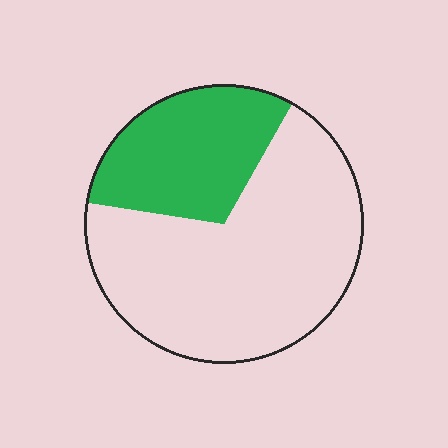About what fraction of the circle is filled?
About one third (1/3).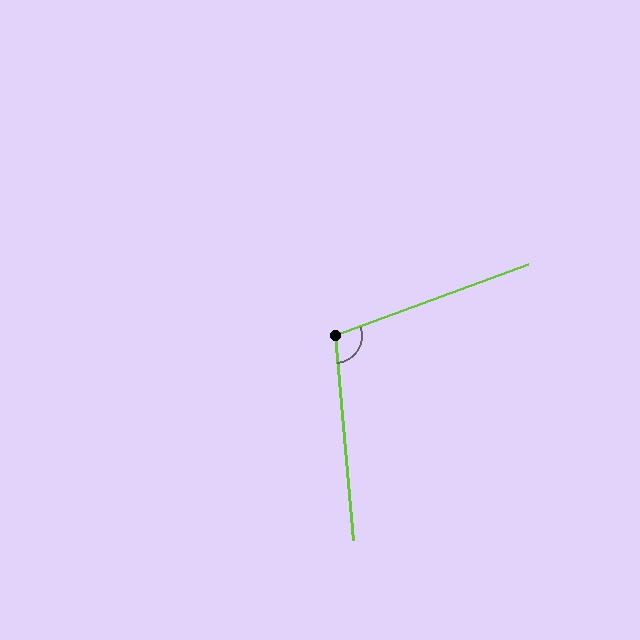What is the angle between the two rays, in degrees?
Approximately 105 degrees.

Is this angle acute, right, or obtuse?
It is obtuse.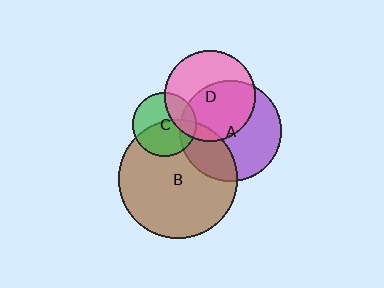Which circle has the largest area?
Circle B (brown).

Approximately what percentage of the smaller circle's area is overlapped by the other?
Approximately 30%.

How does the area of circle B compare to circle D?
Approximately 1.7 times.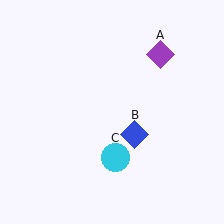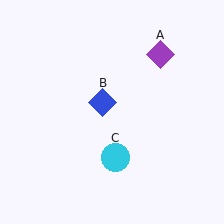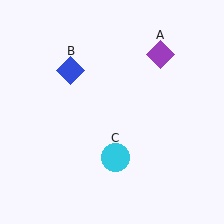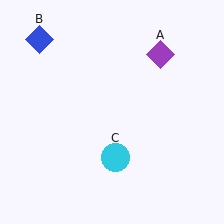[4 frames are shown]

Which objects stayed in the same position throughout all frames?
Purple diamond (object A) and cyan circle (object C) remained stationary.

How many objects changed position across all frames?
1 object changed position: blue diamond (object B).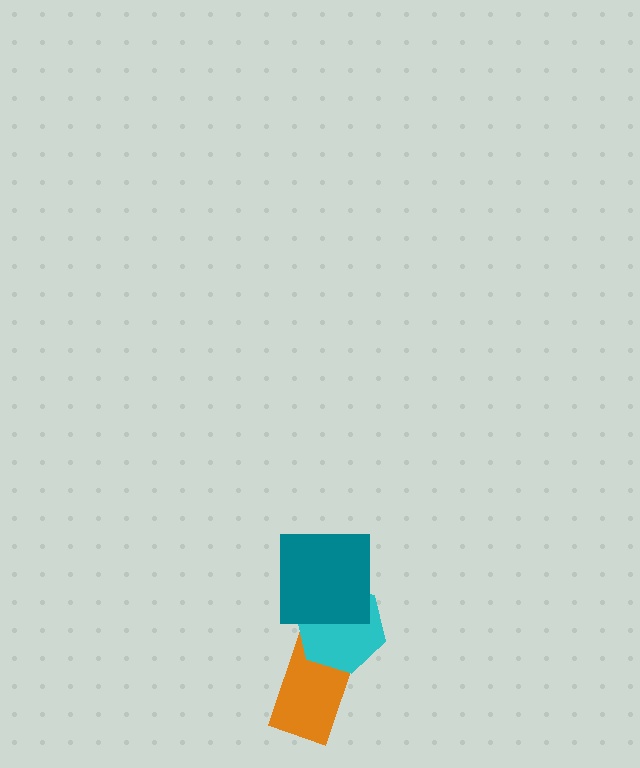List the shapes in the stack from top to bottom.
From top to bottom: the teal square, the cyan hexagon, the orange rectangle.